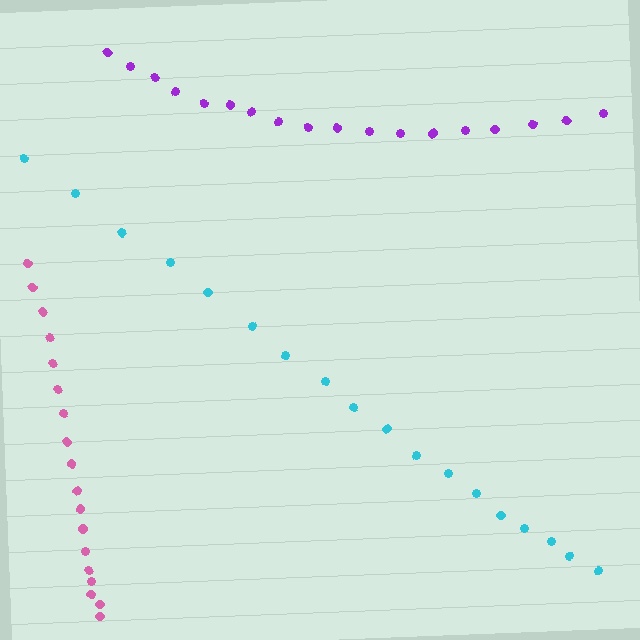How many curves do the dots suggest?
There are 3 distinct paths.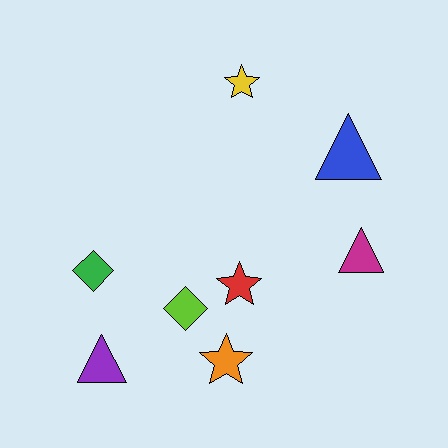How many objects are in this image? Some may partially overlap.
There are 8 objects.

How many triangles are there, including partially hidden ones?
There are 3 triangles.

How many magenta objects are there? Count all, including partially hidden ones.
There is 1 magenta object.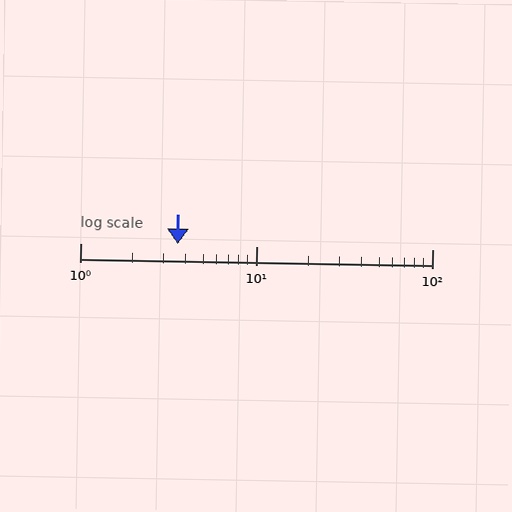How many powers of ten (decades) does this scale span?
The scale spans 2 decades, from 1 to 100.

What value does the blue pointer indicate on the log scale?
The pointer indicates approximately 3.6.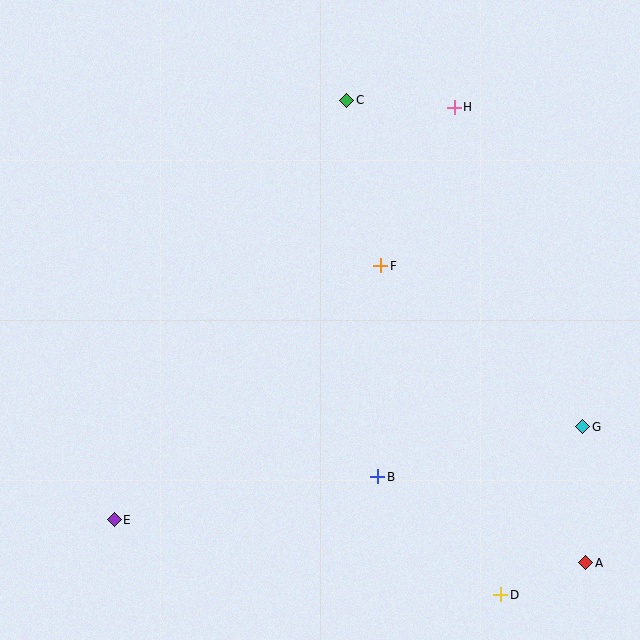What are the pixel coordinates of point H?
Point H is at (454, 107).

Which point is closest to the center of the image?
Point F at (381, 266) is closest to the center.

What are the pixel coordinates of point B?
Point B is at (378, 477).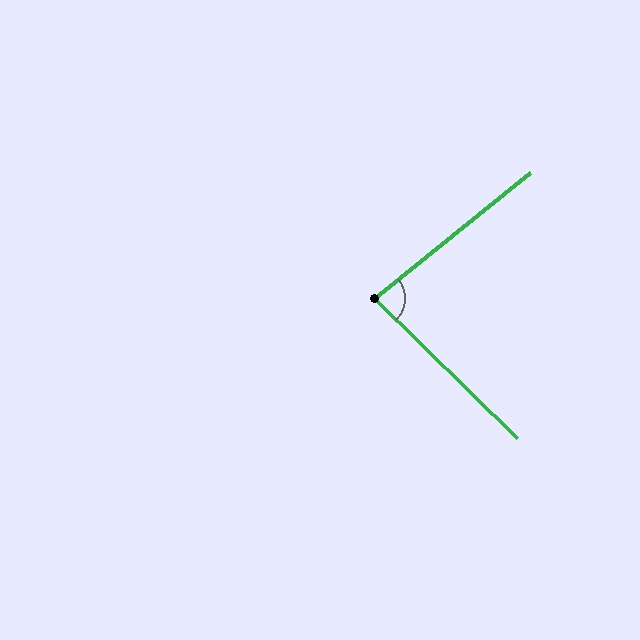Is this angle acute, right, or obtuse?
It is acute.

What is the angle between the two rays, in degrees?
Approximately 83 degrees.